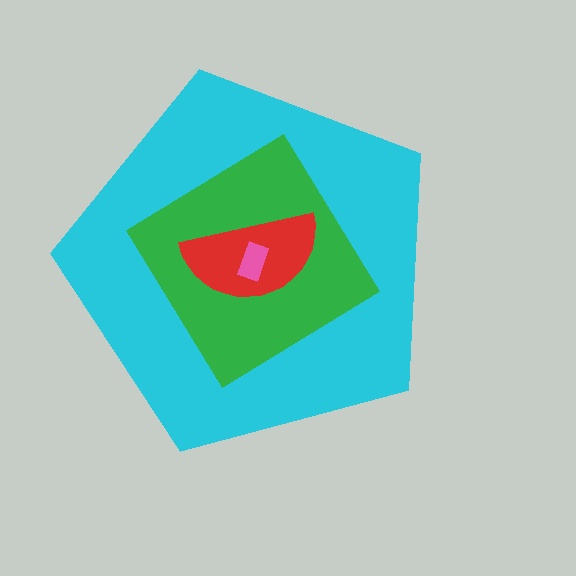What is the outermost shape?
The cyan pentagon.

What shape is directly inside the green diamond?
The red semicircle.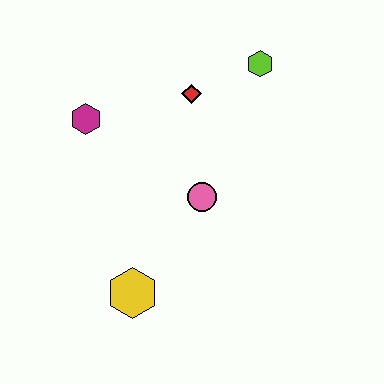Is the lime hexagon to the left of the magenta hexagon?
No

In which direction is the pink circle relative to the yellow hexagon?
The pink circle is above the yellow hexagon.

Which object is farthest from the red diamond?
The yellow hexagon is farthest from the red diamond.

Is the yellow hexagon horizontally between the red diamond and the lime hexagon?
No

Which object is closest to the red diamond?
The lime hexagon is closest to the red diamond.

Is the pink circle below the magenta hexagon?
Yes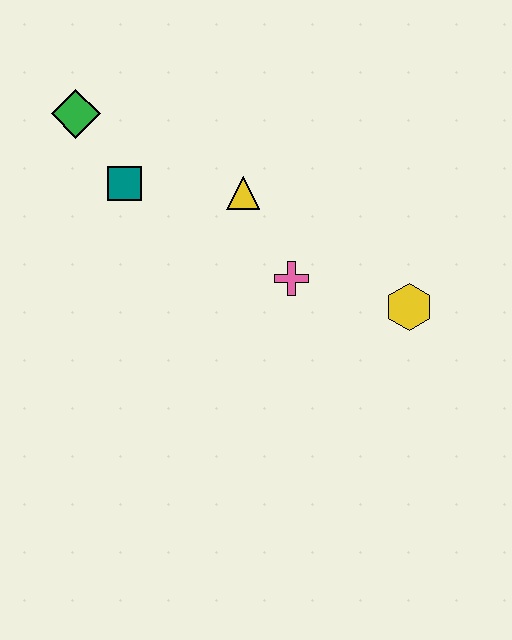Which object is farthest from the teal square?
The yellow hexagon is farthest from the teal square.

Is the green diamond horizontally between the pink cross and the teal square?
No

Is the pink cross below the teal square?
Yes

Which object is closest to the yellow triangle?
The pink cross is closest to the yellow triangle.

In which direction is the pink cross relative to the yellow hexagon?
The pink cross is to the left of the yellow hexagon.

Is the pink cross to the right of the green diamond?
Yes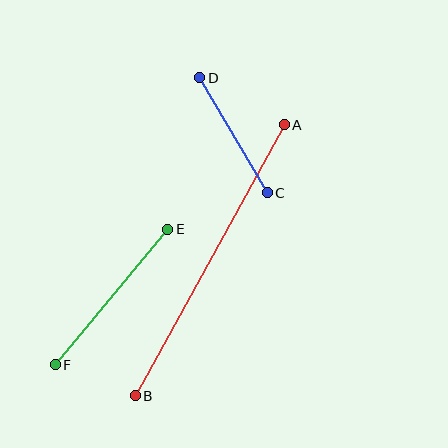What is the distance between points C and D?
The distance is approximately 133 pixels.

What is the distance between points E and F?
The distance is approximately 176 pixels.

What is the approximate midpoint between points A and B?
The midpoint is at approximately (210, 260) pixels.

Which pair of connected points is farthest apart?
Points A and B are farthest apart.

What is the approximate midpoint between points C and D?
The midpoint is at approximately (233, 135) pixels.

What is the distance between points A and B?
The distance is approximately 310 pixels.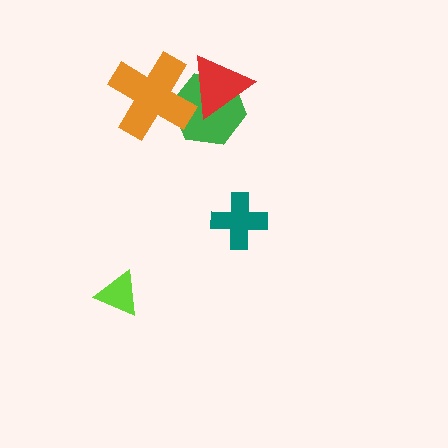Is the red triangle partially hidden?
Yes, it is partially covered by another shape.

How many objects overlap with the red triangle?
2 objects overlap with the red triangle.